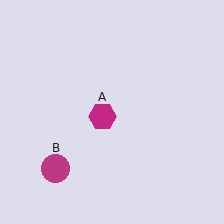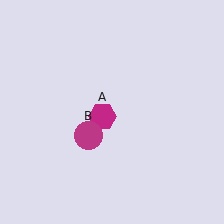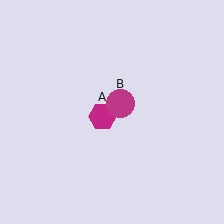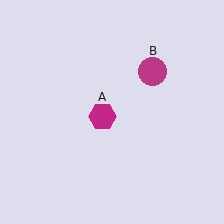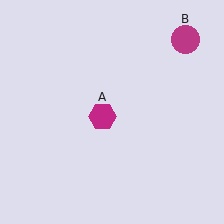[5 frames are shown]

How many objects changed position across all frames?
1 object changed position: magenta circle (object B).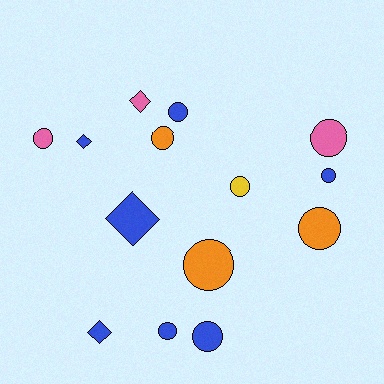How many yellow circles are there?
There is 1 yellow circle.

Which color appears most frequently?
Blue, with 7 objects.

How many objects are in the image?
There are 14 objects.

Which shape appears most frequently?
Circle, with 10 objects.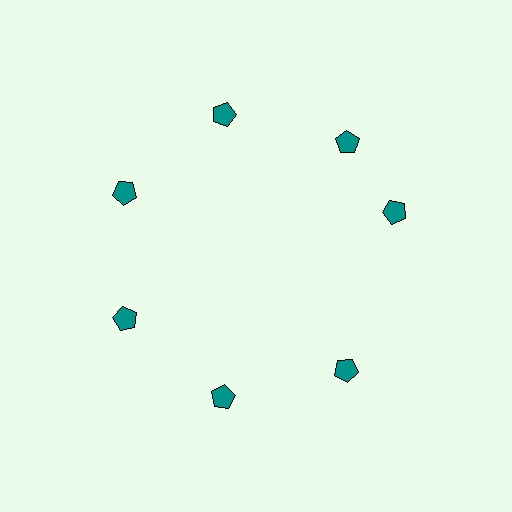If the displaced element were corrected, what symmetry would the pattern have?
It would have 7-fold rotational symmetry — the pattern would map onto itself every 51 degrees.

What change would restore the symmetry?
The symmetry would be restored by rotating it back into even spacing with its neighbors so that all 7 pentagons sit at equal angles and equal distance from the center.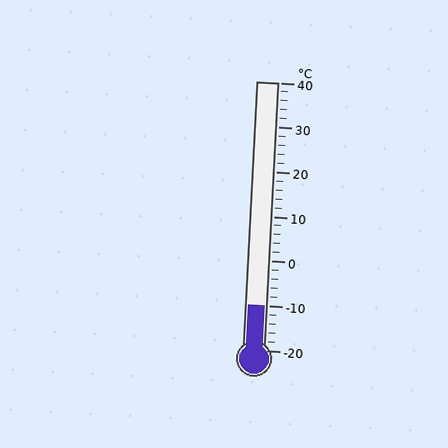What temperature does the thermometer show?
The thermometer shows approximately -10°C.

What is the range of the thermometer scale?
The thermometer scale ranges from -20°C to 40°C.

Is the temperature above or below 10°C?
The temperature is below 10°C.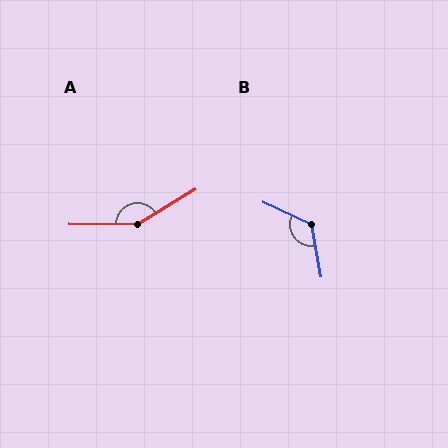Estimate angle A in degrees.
Approximately 149 degrees.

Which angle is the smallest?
B, at approximately 124 degrees.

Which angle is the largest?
A, at approximately 149 degrees.